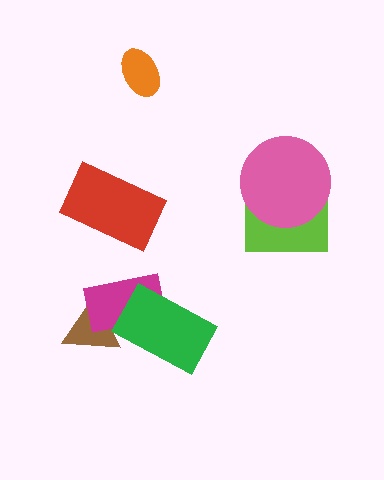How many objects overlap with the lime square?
1 object overlaps with the lime square.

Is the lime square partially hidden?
Yes, it is partially covered by another shape.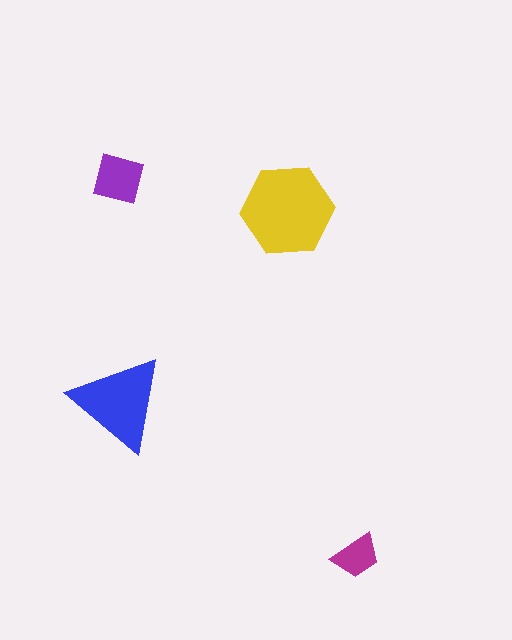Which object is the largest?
The yellow hexagon.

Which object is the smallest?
The magenta trapezoid.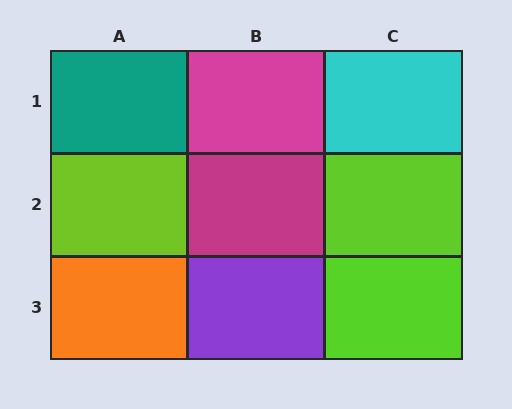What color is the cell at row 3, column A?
Orange.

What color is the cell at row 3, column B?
Purple.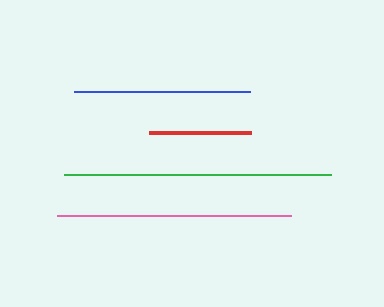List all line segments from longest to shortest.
From longest to shortest: green, pink, blue, red.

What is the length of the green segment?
The green segment is approximately 267 pixels long.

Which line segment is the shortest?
The red line is the shortest at approximately 103 pixels.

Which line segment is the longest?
The green line is the longest at approximately 267 pixels.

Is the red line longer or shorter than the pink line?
The pink line is longer than the red line.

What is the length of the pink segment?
The pink segment is approximately 234 pixels long.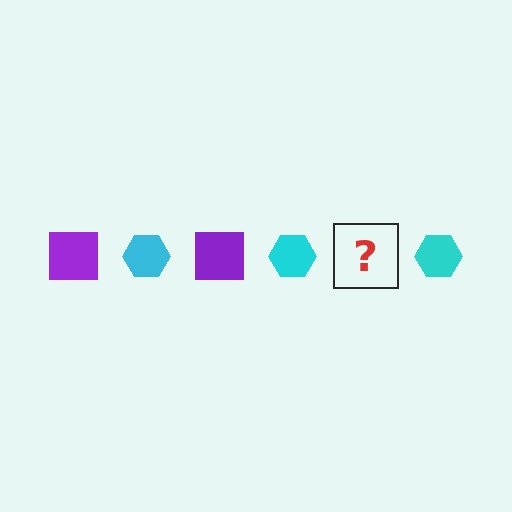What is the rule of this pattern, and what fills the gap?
The rule is that the pattern alternates between purple square and cyan hexagon. The gap should be filled with a purple square.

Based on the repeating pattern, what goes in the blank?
The blank should be a purple square.